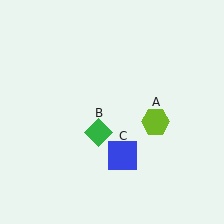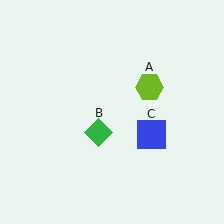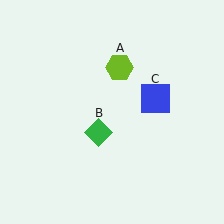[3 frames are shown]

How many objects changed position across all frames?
2 objects changed position: lime hexagon (object A), blue square (object C).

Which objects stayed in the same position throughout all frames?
Green diamond (object B) remained stationary.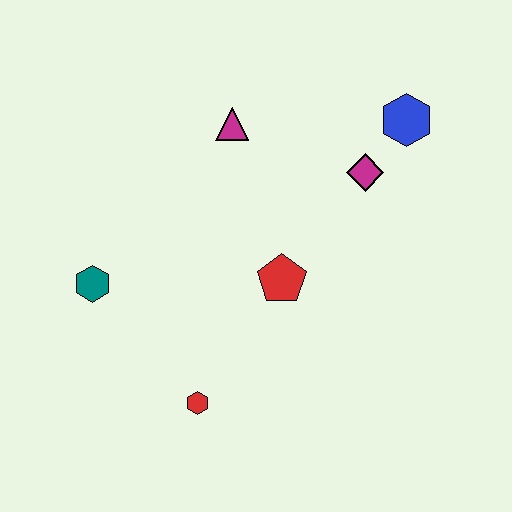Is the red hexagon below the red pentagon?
Yes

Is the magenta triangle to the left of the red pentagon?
Yes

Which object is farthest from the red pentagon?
The blue hexagon is farthest from the red pentagon.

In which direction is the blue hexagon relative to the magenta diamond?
The blue hexagon is above the magenta diamond.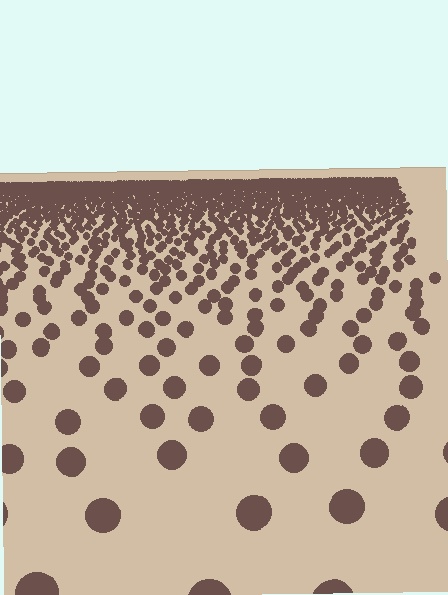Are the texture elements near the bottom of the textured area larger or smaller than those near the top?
Larger. Near the bottom, elements are closer to the viewer and appear at a bigger on-screen size.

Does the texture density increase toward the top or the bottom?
Density increases toward the top.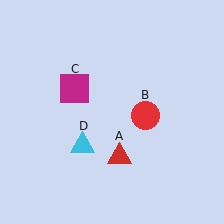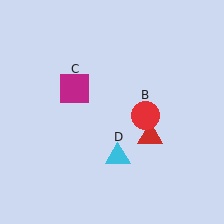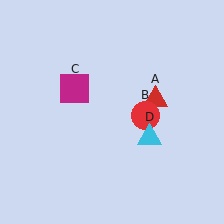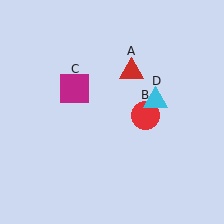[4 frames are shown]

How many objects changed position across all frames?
2 objects changed position: red triangle (object A), cyan triangle (object D).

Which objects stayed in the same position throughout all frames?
Red circle (object B) and magenta square (object C) remained stationary.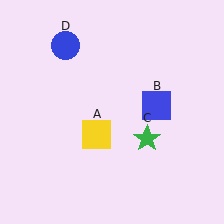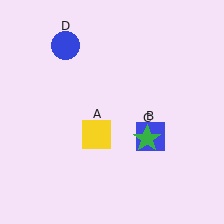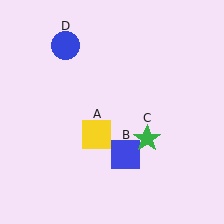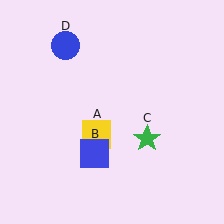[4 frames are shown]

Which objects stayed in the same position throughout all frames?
Yellow square (object A) and green star (object C) and blue circle (object D) remained stationary.